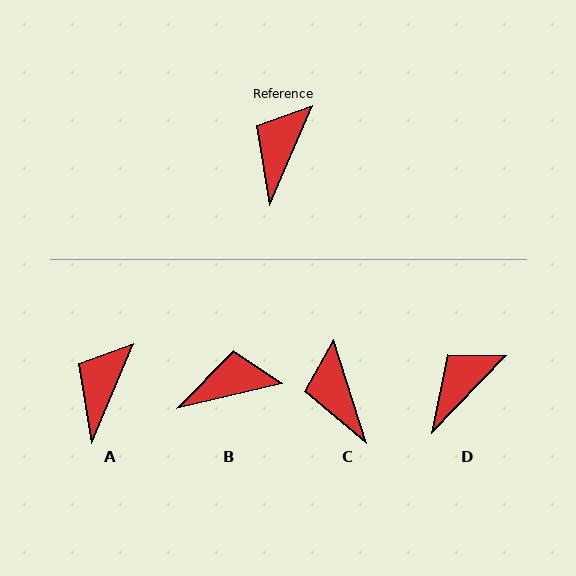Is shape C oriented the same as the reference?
No, it is off by about 41 degrees.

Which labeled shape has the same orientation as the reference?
A.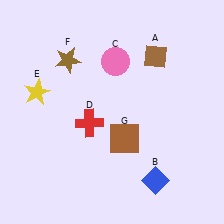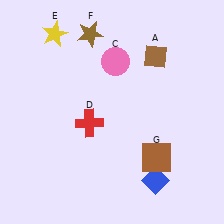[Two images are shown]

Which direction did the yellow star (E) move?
The yellow star (E) moved up.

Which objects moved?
The objects that moved are: the yellow star (E), the brown star (F), the brown square (G).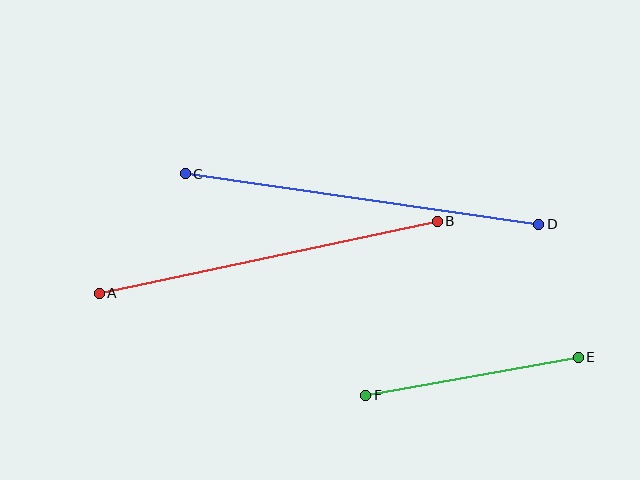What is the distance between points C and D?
The distance is approximately 357 pixels.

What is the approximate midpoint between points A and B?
The midpoint is at approximately (268, 257) pixels.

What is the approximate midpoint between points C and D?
The midpoint is at approximately (362, 199) pixels.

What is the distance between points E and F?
The distance is approximately 216 pixels.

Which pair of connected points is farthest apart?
Points C and D are farthest apart.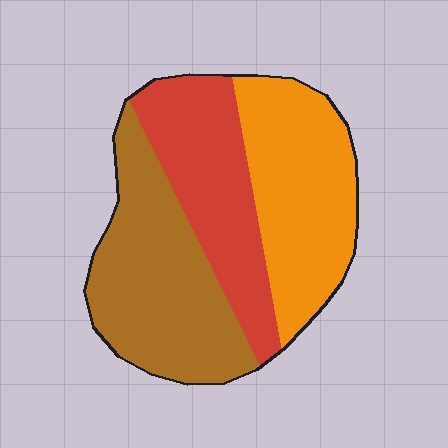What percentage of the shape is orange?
Orange covers 34% of the shape.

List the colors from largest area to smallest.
From largest to smallest: brown, orange, red.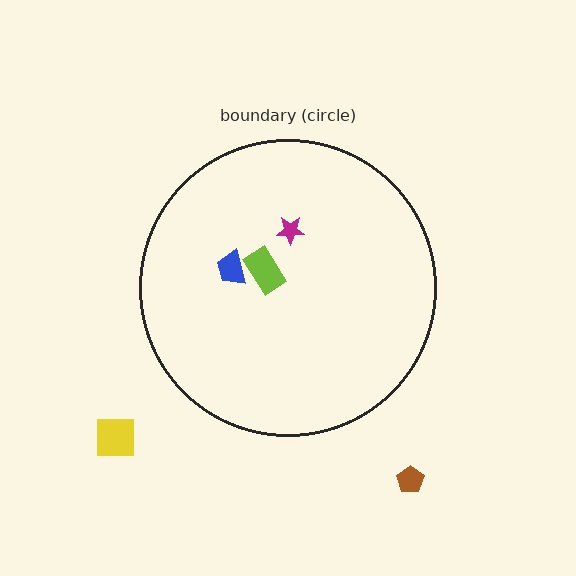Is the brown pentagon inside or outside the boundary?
Outside.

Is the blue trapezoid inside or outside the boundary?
Inside.